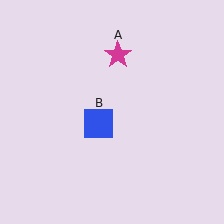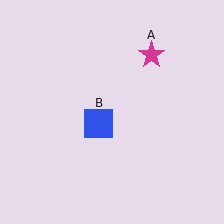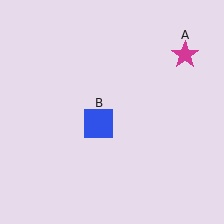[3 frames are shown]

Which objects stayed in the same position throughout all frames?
Blue square (object B) remained stationary.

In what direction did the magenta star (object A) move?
The magenta star (object A) moved right.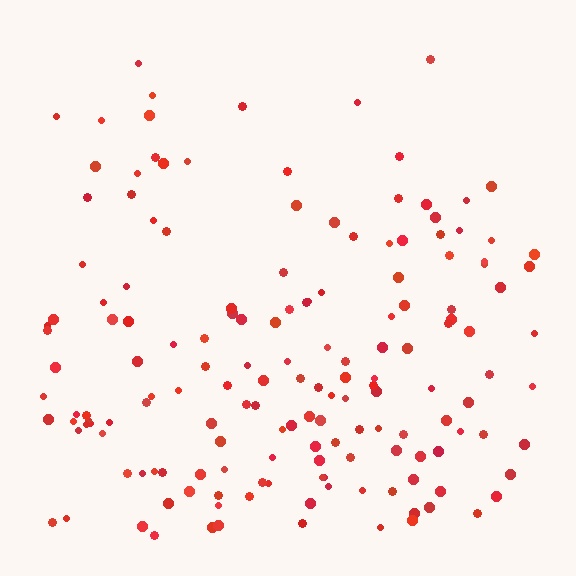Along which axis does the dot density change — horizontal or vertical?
Vertical.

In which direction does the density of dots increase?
From top to bottom, with the bottom side densest.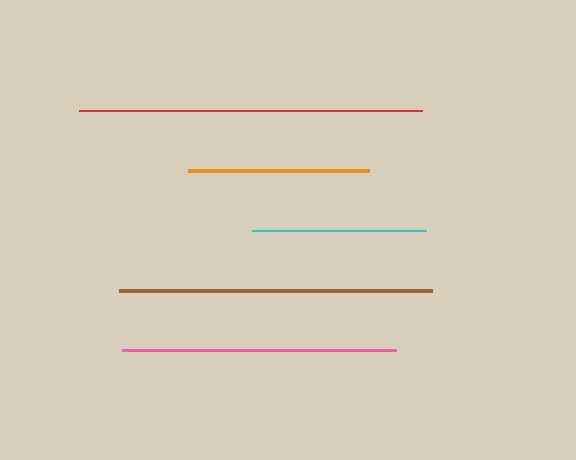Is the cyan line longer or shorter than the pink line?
The pink line is longer than the cyan line.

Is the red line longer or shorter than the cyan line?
The red line is longer than the cyan line.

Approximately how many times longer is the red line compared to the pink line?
The red line is approximately 1.3 times the length of the pink line.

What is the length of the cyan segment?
The cyan segment is approximately 174 pixels long.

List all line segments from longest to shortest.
From longest to shortest: red, brown, pink, orange, cyan.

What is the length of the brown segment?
The brown segment is approximately 313 pixels long.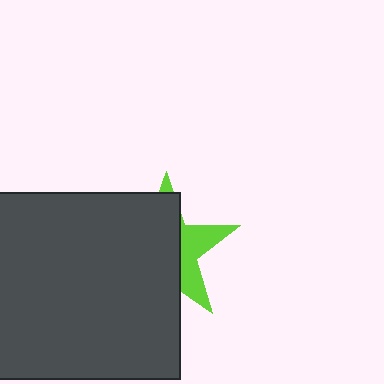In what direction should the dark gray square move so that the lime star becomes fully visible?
The dark gray square should move left. That is the shortest direction to clear the overlap and leave the lime star fully visible.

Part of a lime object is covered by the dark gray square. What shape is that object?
It is a star.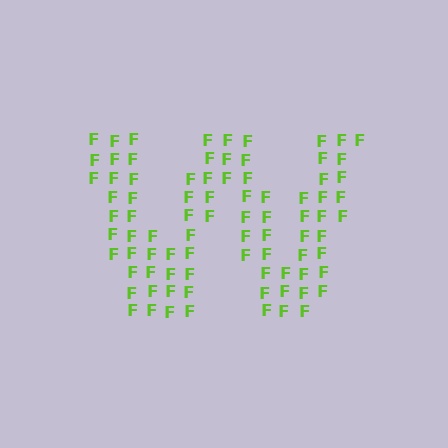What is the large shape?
The large shape is the letter W.